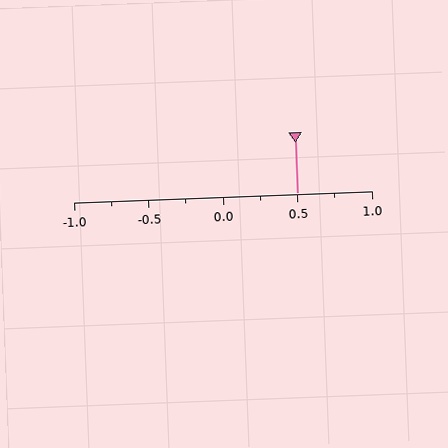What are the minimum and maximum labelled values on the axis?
The axis runs from -1.0 to 1.0.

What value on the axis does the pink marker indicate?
The marker indicates approximately 0.5.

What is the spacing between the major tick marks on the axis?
The major ticks are spaced 0.5 apart.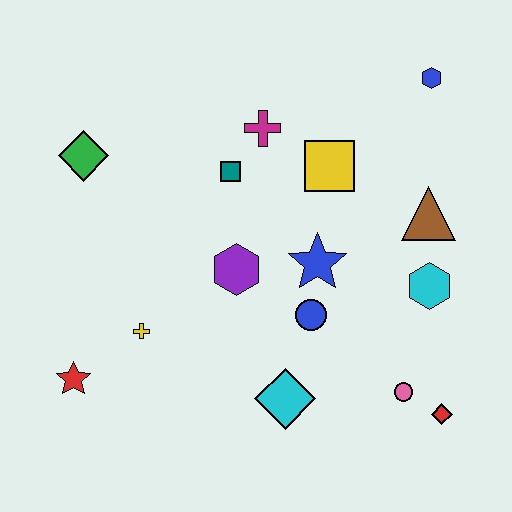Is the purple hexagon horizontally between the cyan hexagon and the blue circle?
No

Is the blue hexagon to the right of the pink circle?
Yes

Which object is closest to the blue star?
The blue circle is closest to the blue star.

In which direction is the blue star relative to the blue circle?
The blue star is above the blue circle.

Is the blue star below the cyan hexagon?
No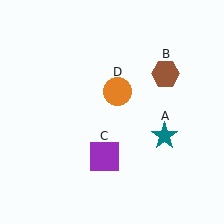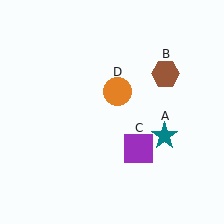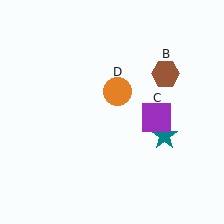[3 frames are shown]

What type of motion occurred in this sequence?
The purple square (object C) rotated counterclockwise around the center of the scene.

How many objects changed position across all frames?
1 object changed position: purple square (object C).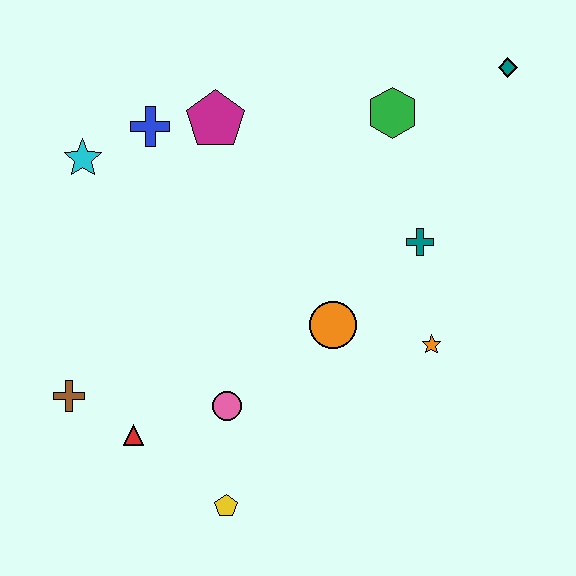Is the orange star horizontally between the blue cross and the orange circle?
No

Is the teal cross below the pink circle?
No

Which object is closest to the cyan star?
The blue cross is closest to the cyan star.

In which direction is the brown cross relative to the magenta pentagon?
The brown cross is below the magenta pentagon.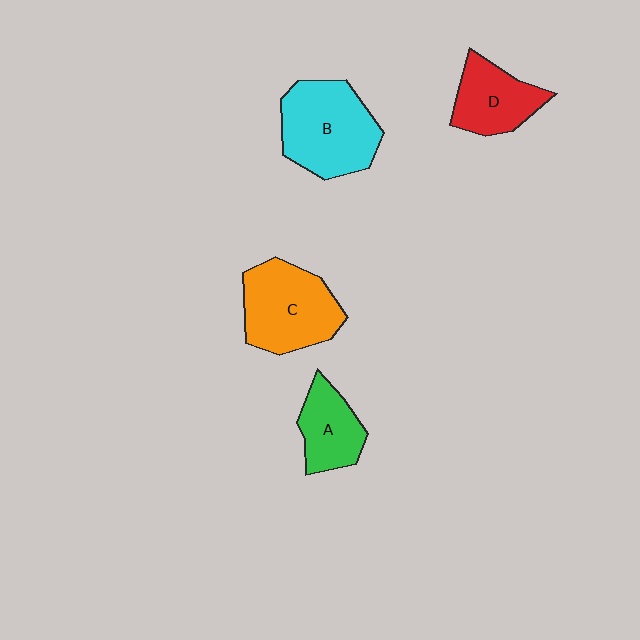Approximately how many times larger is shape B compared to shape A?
Approximately 1.7 times.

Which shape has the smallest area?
Shape A (green).